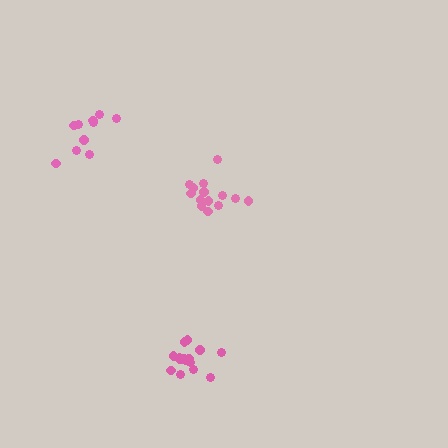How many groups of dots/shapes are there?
There are 3 groups.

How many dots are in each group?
Group 1: 10 dots, Group 2: 15 dots, Group 3: 14 dots (39 total).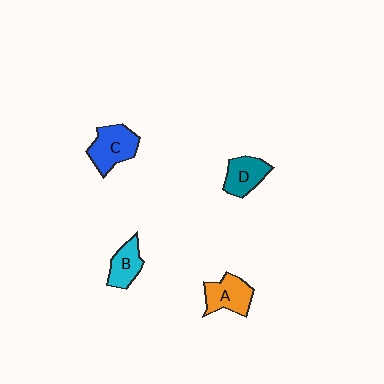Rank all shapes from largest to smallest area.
From largest to smallest: C (blue), A (orange), D (teal), B (cyan).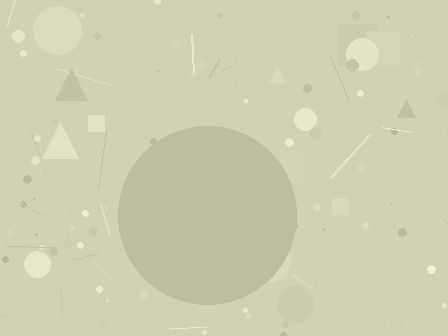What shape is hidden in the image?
A circle is hidden in the image.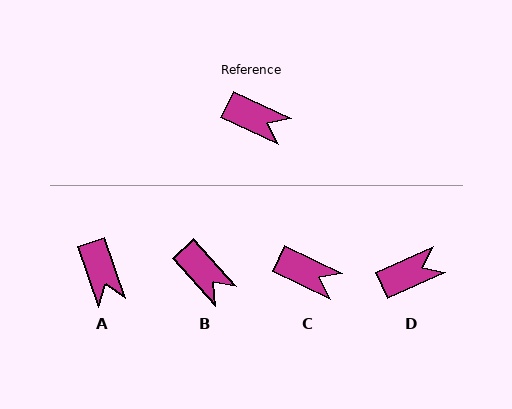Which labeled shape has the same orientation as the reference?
C.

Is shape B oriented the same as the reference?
No, it is off by about 23 degrees.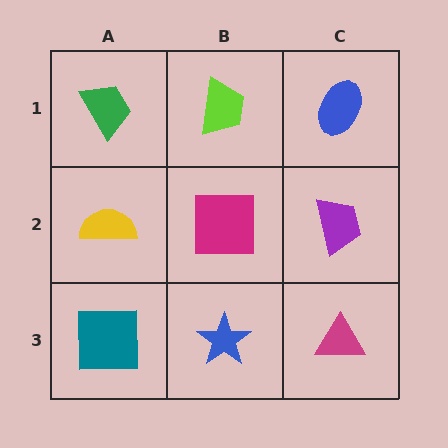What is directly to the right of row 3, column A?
A blue star.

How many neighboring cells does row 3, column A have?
2.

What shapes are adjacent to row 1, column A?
A yellow semicircle (row 2, column A), a lime trapezoid (row 1, column B).